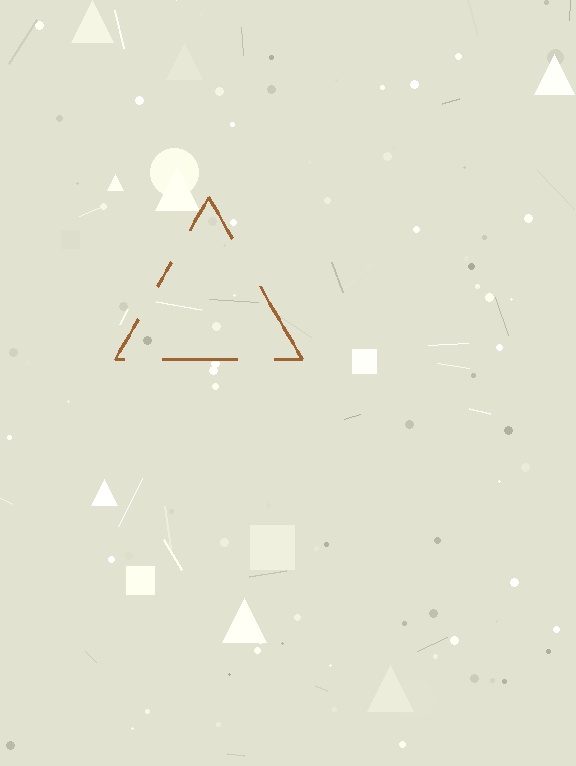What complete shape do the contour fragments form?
The contour fragments form a triangle.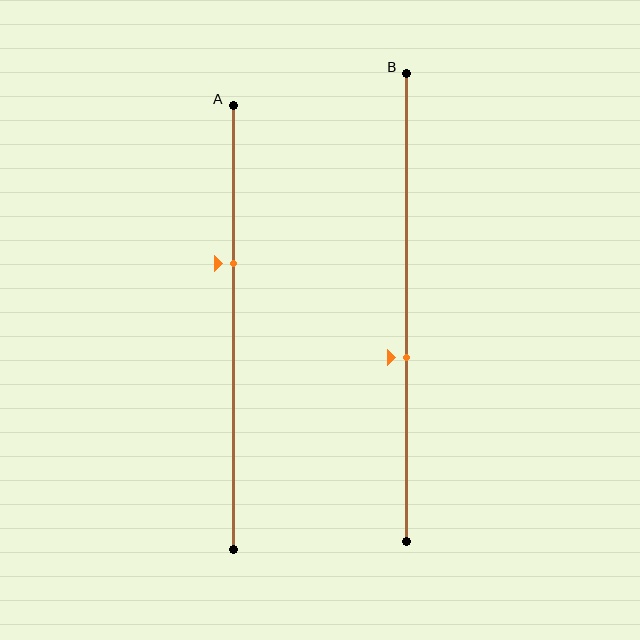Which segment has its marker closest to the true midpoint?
Segment B has its marker closest to the true midpoint.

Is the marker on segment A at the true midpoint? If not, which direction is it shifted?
No, the marker on segment A is shifted upward by about 15% of the segment length.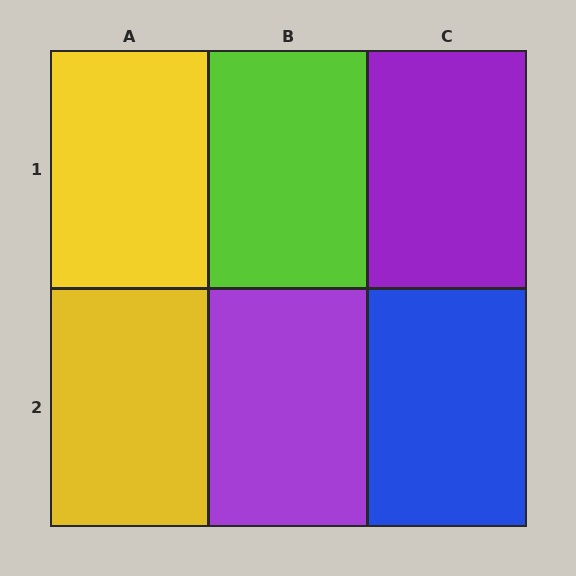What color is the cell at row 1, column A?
Yellow.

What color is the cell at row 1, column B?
Lime.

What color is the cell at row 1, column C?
Purple.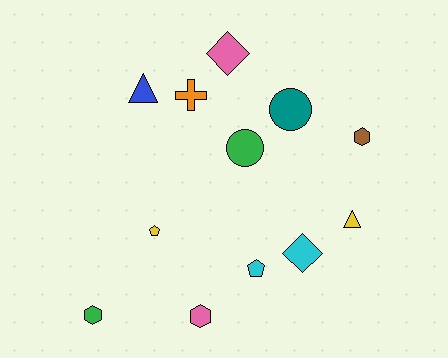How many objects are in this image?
There are 12 objects.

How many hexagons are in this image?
There are 3 hexagons.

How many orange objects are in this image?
There is 1 orange object.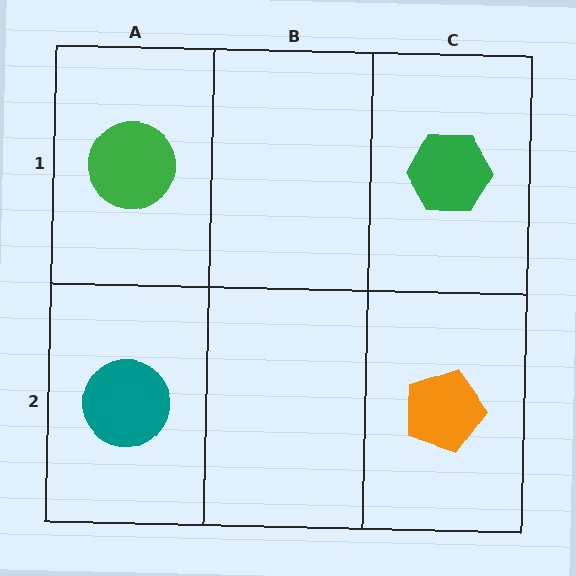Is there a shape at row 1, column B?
No, that cell is empty.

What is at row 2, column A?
A teal circle.